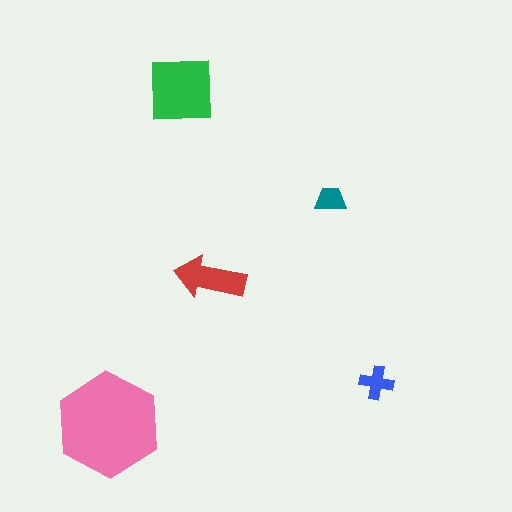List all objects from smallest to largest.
The teal trapezoid, the blue cross, the red arrow, the green square, the pink hexagon.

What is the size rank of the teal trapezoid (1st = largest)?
5th.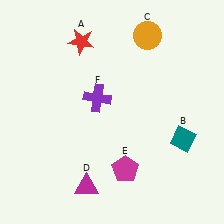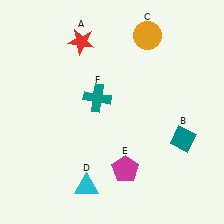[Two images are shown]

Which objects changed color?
D changed from magenta to cyan. F changed from purple to teal.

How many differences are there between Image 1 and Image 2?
There are 2 differences between the two images.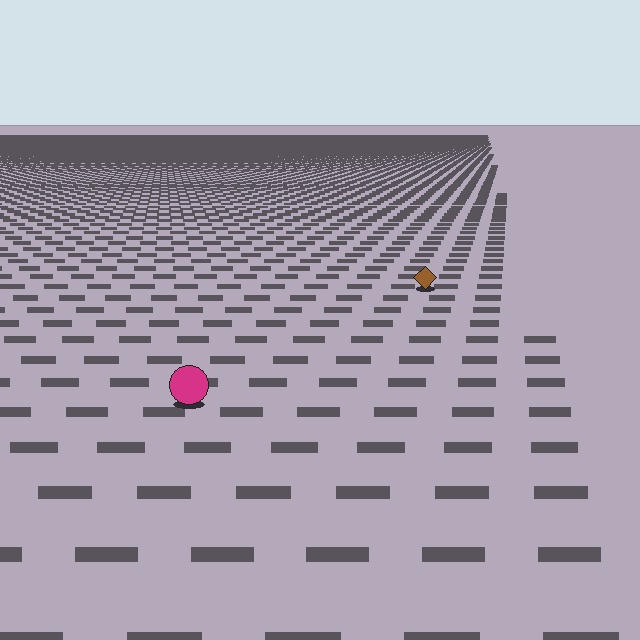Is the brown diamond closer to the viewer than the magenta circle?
No. The magenta circle is closer — you can tell from the texture gradient: the ground texture is coarser near it.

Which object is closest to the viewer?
The magenta circle is closest. The texture marks near it are larger and more spread out.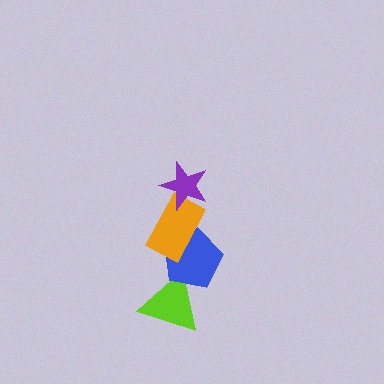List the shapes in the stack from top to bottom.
From top to bottom: the purple star, the orange rectangle, the blue pentagon, the lime triangle.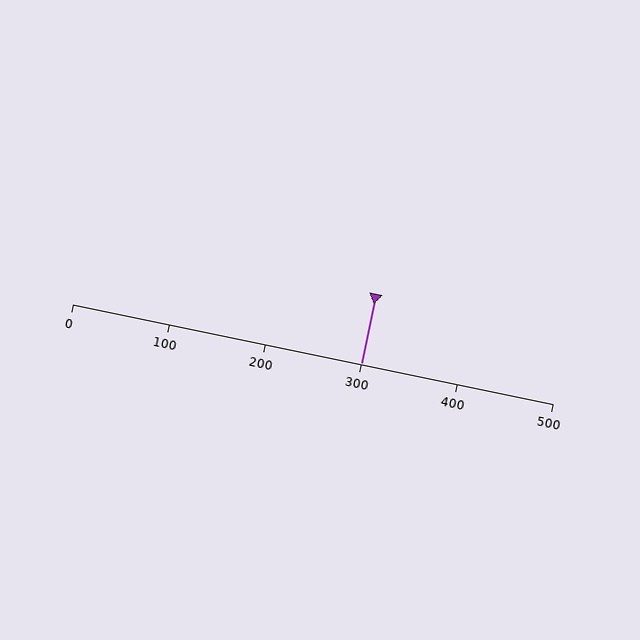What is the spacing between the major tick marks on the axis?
The major ticks are spaced 100 apart.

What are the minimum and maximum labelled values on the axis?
The axis runs from 0 to 500.